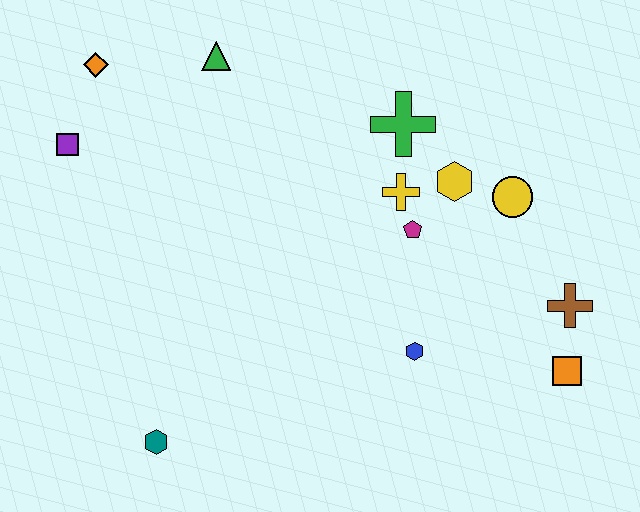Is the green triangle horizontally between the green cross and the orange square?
No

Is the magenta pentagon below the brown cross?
No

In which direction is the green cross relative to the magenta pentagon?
The green cross is above the magenta pentagon.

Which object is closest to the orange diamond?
The purple square is closest to the orange diamond.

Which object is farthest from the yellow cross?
The teal hexagon is farthest from the yellow cross.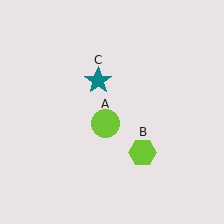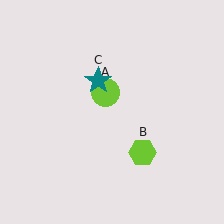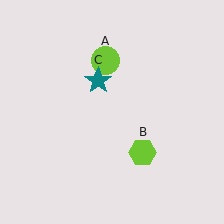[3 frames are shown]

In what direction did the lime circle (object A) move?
The lime circle (object A) moved up.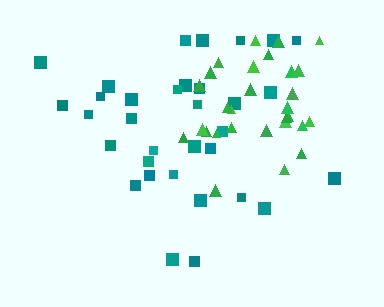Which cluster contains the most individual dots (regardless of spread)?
Teal (33).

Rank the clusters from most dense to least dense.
green, teal.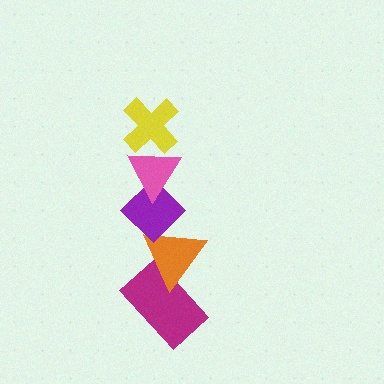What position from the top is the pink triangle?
The pink triangle is 2nd from the top.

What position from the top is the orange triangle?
The orange triangle is 4th from the top.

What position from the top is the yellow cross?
The yellow cross is 1st from the top.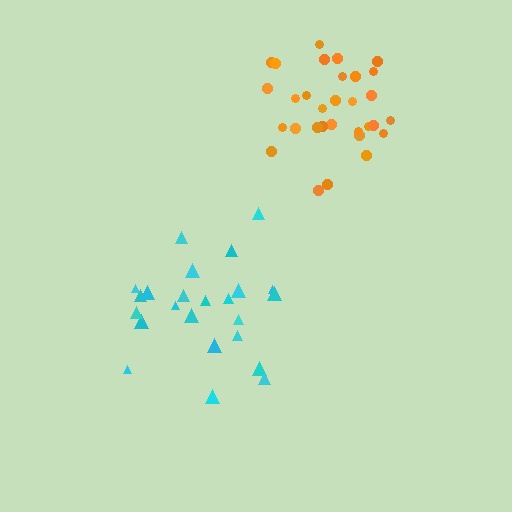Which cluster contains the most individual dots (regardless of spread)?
Orange (31).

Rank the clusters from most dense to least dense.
orange, cyan.